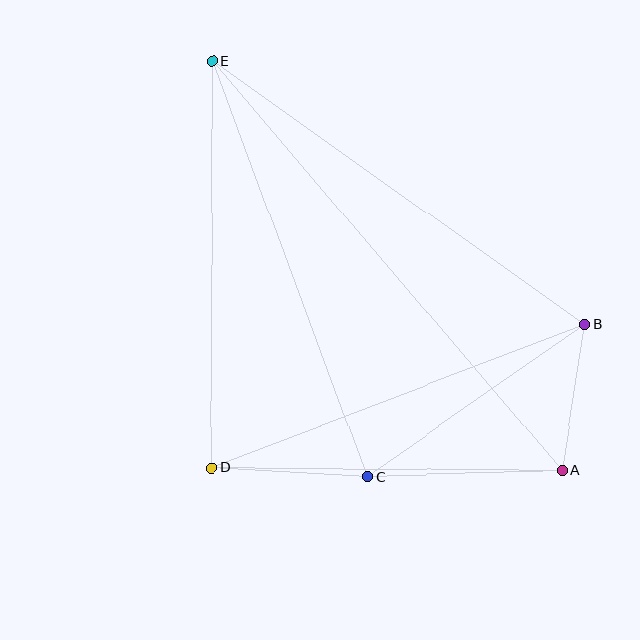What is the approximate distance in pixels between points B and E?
The distance between B and E is approximately 456 pixels.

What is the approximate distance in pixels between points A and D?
The distance between A and D is approximately 351 pixels.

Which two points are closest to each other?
Points A and B are closest to each other.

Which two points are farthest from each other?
Points A and E are farthest from each other.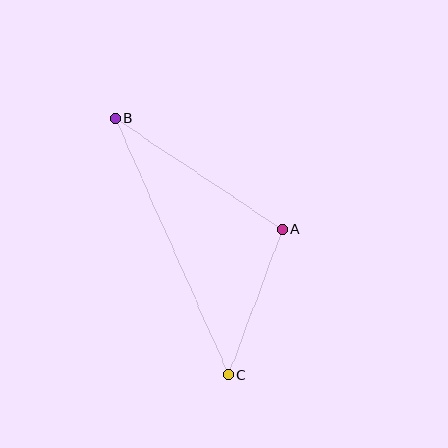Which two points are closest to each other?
Points A and C are closest to each other.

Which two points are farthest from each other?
Points B and C are farthest from each other.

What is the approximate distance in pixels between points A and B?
The distance between A and B is approximately 200 pixels.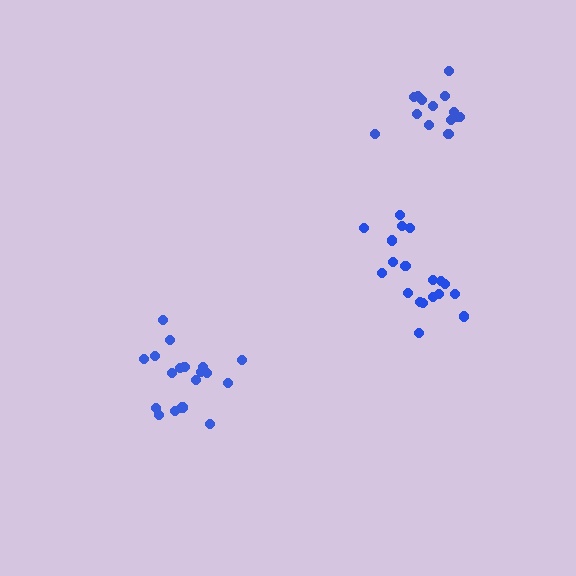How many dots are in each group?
Group 1: 18 dots, Group 2: 14 dots, Group 3: 19 dots (51 total).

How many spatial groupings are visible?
There are 3 spatial groupings.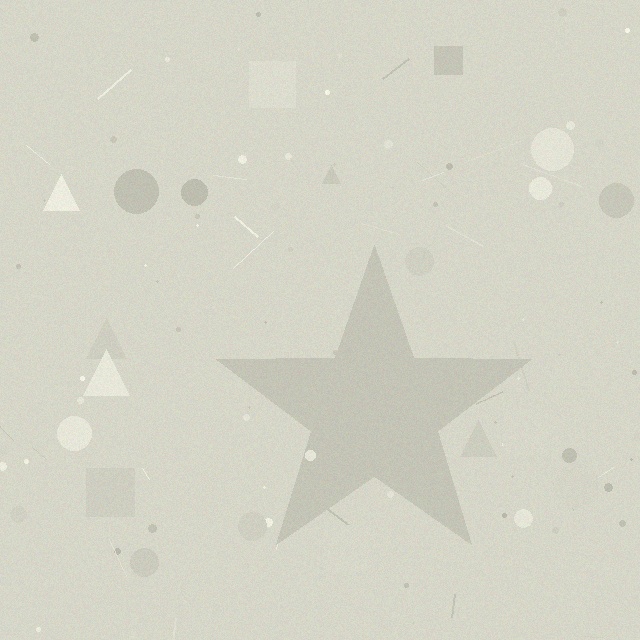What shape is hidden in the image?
A star is hidden in the image.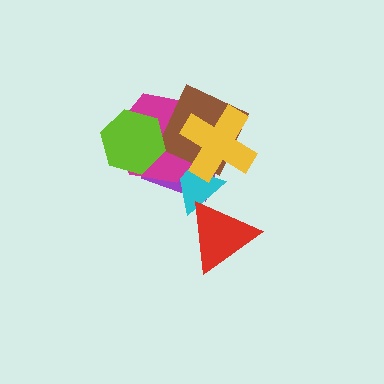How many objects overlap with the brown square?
4 objects overlap with the brown square.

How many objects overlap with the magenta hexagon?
5 objects overlap with the magenta hexagon.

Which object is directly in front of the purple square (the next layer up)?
The cyan triangle is directly in front of the purple square.